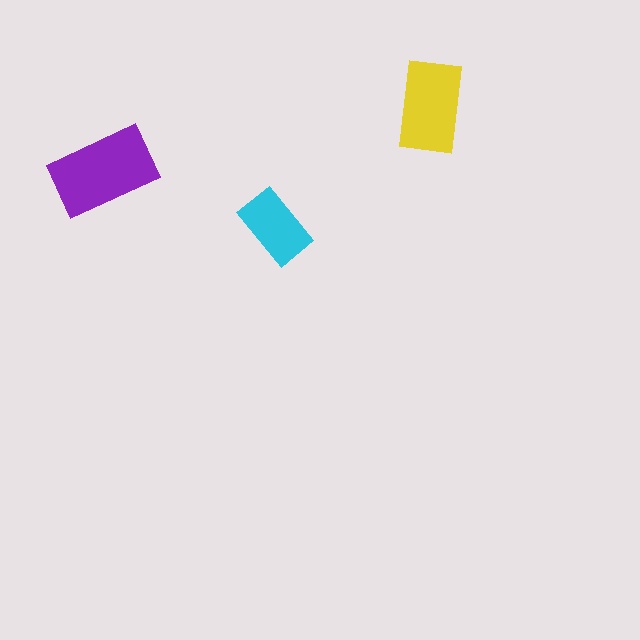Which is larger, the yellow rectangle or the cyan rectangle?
The yellow one.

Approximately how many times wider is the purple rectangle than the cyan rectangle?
About 1.5 times wider.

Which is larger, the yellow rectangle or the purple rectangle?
The purple one.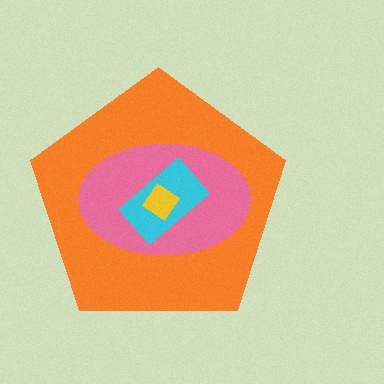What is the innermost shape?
The yellow diamond.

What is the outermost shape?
The orange pentagon.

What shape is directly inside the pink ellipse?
The cyan rectangle.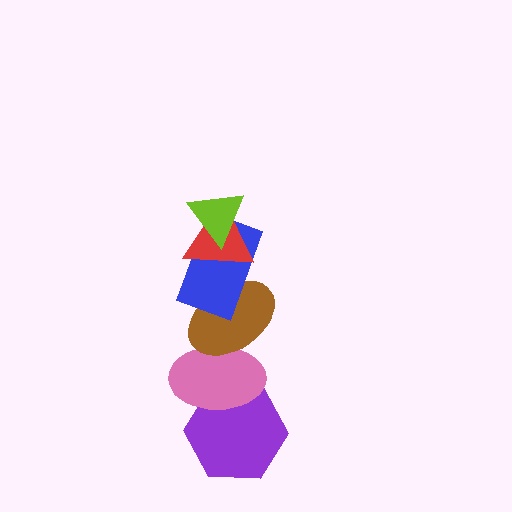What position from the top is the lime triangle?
The lime triangle is 1st from the top.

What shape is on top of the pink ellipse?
The brown ellipse is on top of the pink ellipse.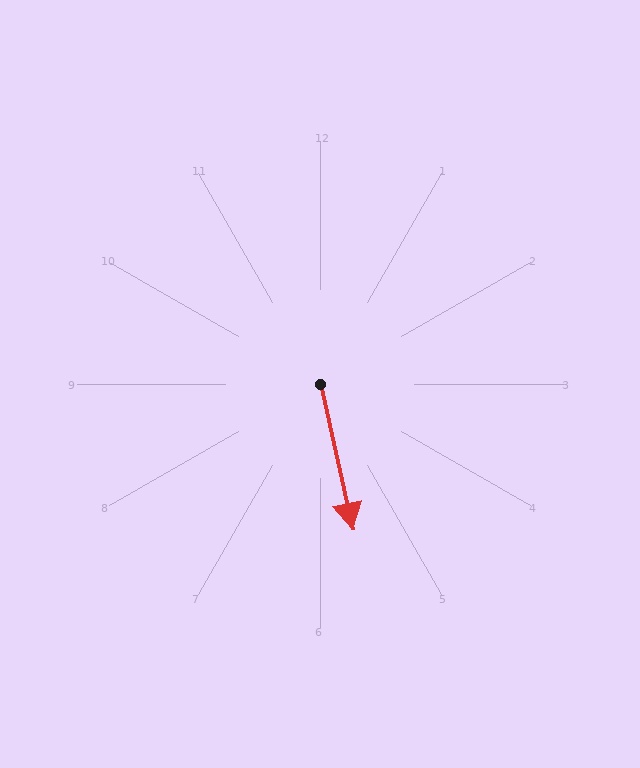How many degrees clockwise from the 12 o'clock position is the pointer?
Approximately 167 degrees.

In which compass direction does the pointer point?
South.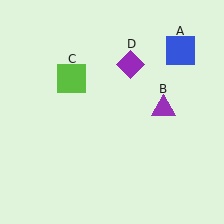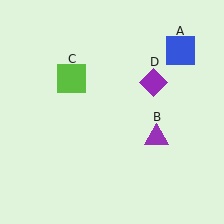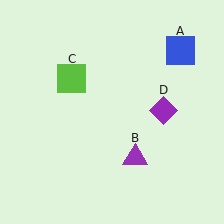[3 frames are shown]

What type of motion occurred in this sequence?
The purple triangle (object B), purple diamond (object D) rotated clockwise around the center of the scene.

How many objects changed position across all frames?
2 objects changed position: purple triangle (object B), purple diamond (object D).